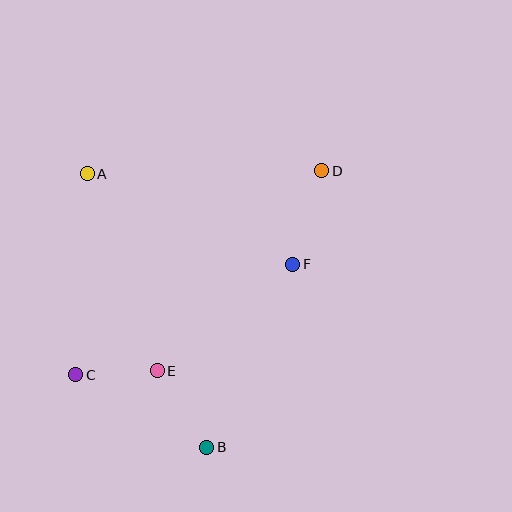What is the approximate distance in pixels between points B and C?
The distance between B and C is approximately 149 pixels.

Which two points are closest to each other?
Points C and E are closest to each other.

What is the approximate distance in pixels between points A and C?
The distance between A and C is approximately 201 pixels.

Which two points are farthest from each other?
Points C and D are farthest from each other.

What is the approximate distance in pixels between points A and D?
The distance between A and D is approximately 234 pixels.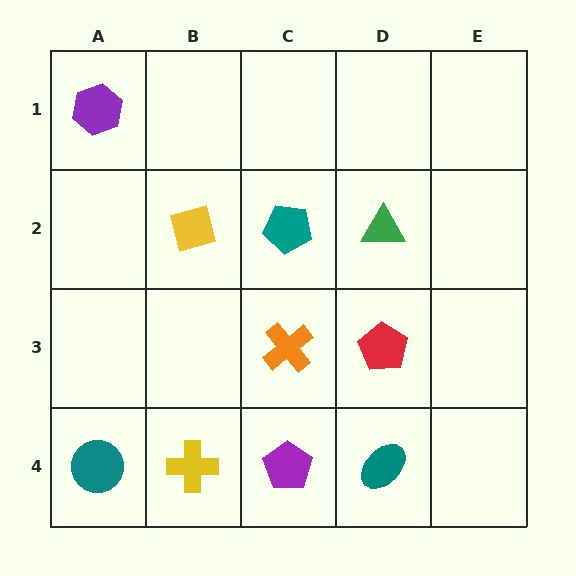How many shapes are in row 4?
4 shapes.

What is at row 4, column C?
A purple pentagon.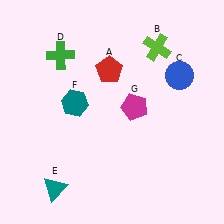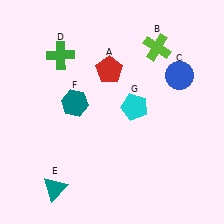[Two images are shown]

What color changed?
The pentagon (G) changed from magenta in Image 1 to cyan in Image 2.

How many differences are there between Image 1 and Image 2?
There is 1 difference between the two images.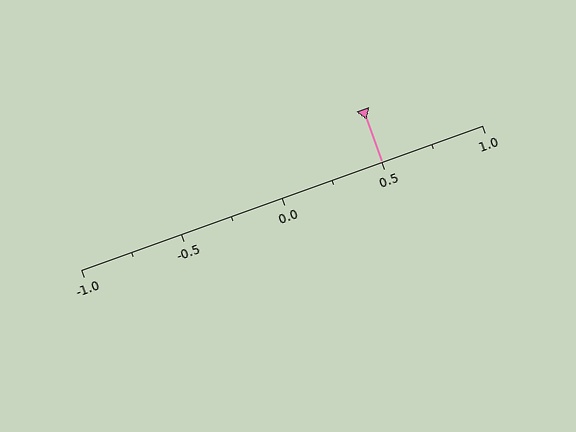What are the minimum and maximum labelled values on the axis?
The axis runs from -1.0 to 1.0.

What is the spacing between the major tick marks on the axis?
The major ticks are spaced 0.5 apart.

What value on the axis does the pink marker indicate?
The marker indicates approximately 0.5.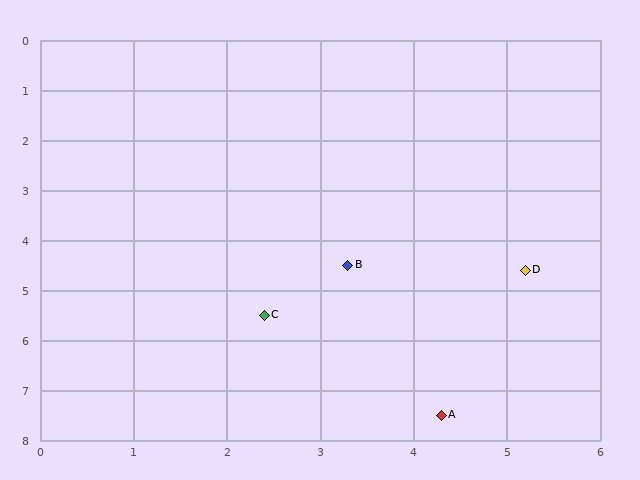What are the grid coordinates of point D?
Point D is at approximately (5.2, 4.6).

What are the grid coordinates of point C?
Point C is at approximately (2.4, 5.5).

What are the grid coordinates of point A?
Point A is at approximately (4.3, 7.5).